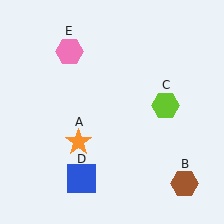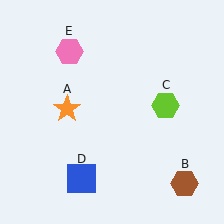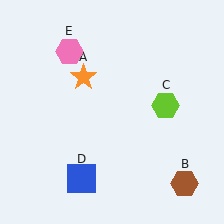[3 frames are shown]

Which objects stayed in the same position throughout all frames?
Brown hexagon (object B) and lime hexagon (object C) and blue square (object D) and pink hexagon (object E) remained stationary.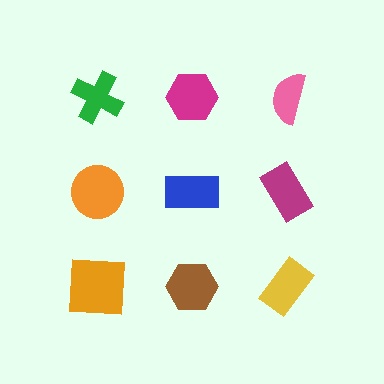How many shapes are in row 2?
3 shapes.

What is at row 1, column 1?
A green cross.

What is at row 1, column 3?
A pink semicircle.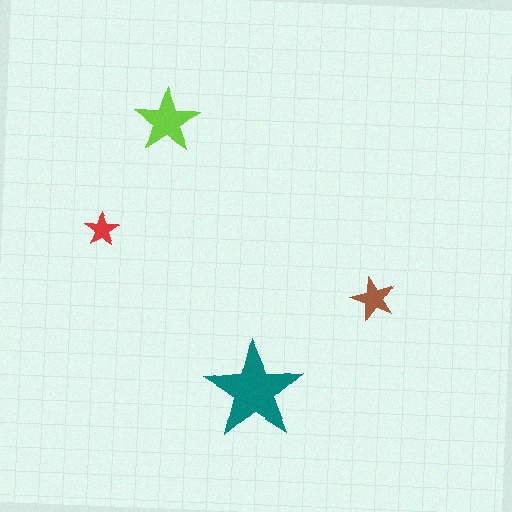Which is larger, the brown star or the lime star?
The lime one.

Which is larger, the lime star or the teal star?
The teal one.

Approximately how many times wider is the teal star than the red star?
About 3 times wider.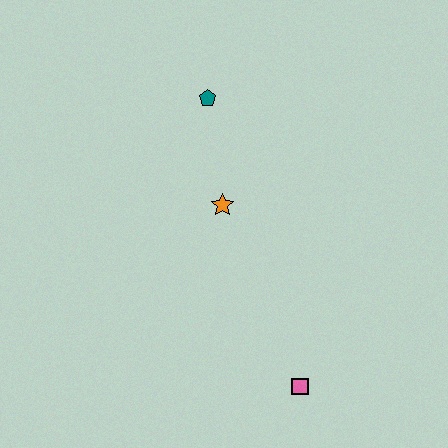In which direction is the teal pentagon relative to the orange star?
The teal pentagon is above the orange star.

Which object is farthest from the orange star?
The pink square is farthest from the orange star.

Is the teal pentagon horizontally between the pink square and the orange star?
No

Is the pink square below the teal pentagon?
Yes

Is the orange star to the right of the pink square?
No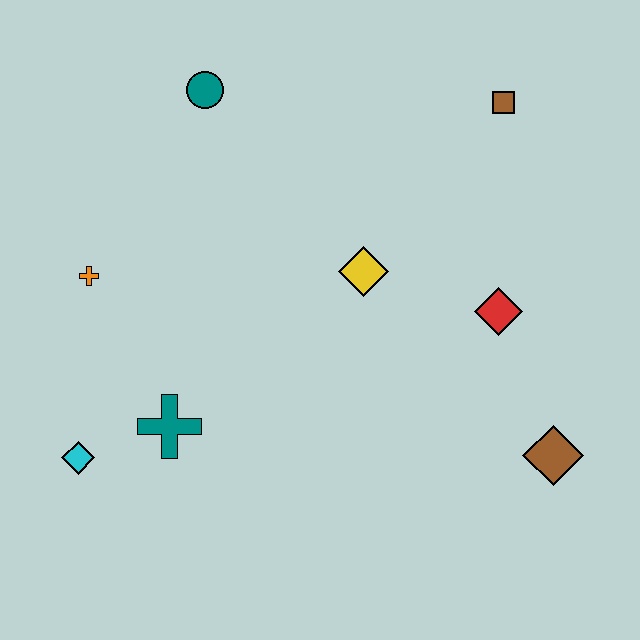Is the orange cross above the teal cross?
Yes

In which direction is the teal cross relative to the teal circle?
The teal cross is below the teal circle.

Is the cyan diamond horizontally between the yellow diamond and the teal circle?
No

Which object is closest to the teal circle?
The orange cross is closest to the teal circle.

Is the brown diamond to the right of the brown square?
Yes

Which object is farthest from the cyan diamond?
The brown square is farthest from the cyan diamond.